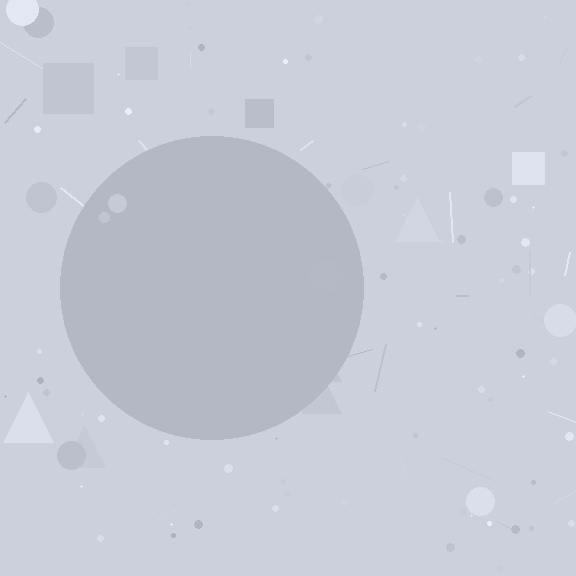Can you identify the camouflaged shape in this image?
The camouflaged shape is a circle.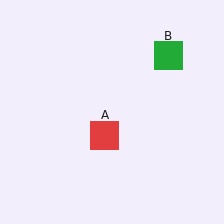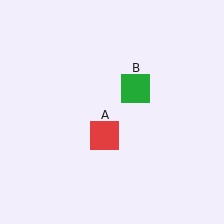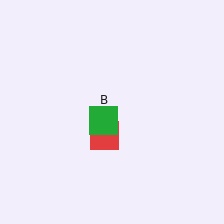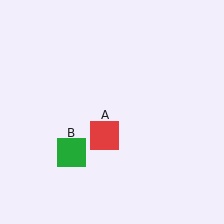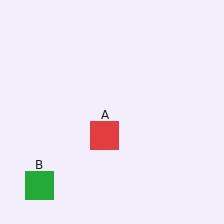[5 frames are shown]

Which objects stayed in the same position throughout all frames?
Red square (object A) remained stationary.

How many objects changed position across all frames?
1 object changed position: green square (object B).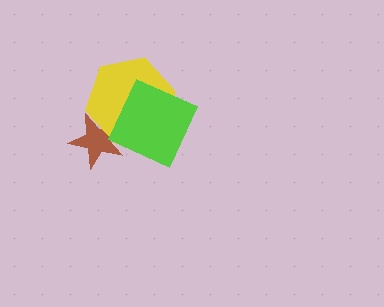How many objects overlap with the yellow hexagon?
2 objects overlap with the yellow hexagon.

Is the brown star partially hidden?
Yes, it is partially covered by another shape.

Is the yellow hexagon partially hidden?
Yes, it is partially covered by another shape.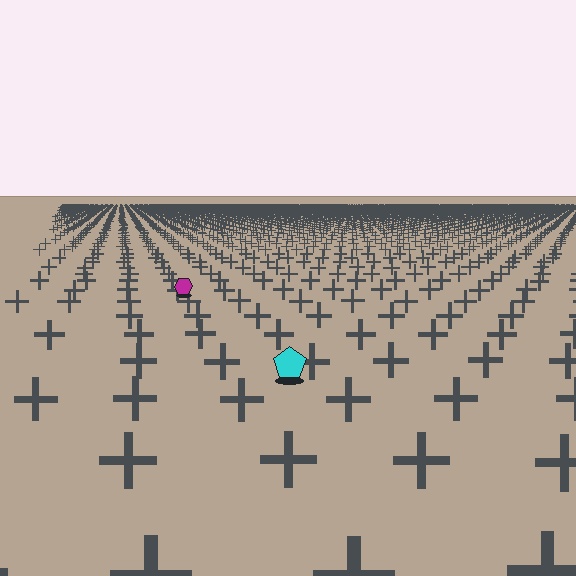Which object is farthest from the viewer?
The magenta hexagon is farthest from the viewer. It appears smaller and the ground texture around it is denser.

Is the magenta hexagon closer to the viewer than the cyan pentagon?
No. The cyan pentagon is closer — you can tell from the texture gradient: the ground texture is coarser near it.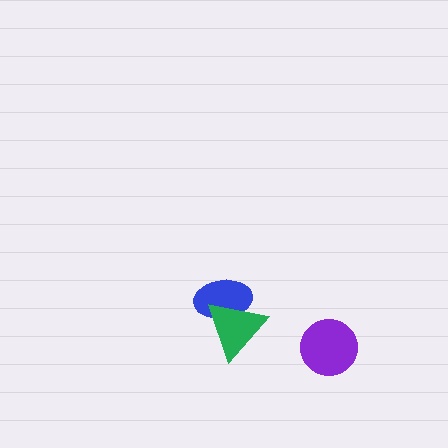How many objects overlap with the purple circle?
0 objects overlap with the purple circle.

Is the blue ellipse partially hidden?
Yes, it is partially covered by another shape.